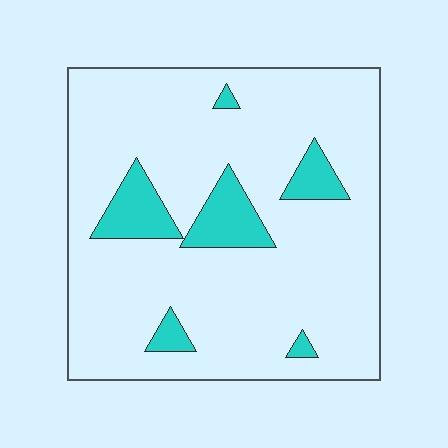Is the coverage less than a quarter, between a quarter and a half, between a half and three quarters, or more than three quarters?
Less than a quarter.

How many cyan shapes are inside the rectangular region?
6.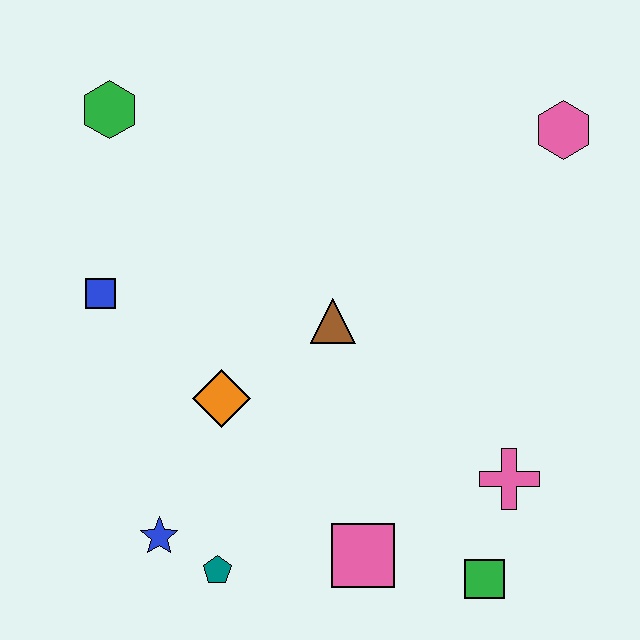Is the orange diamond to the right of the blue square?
Yes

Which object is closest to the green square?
The pink cross is closest to the green square.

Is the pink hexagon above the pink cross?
Yes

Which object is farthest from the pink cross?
The green hexagon is farthest from the pink cross.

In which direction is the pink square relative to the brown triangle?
The pink square is below the brown triangle.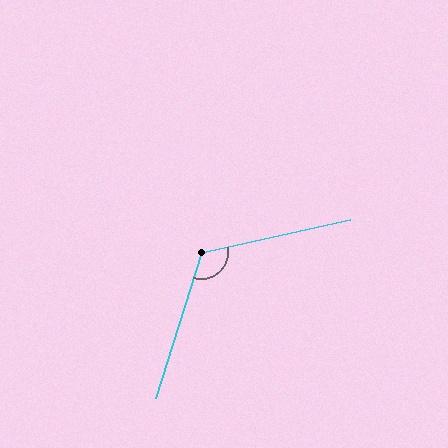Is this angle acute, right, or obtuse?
It is obtuse.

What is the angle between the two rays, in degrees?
Approximately 120 degrees.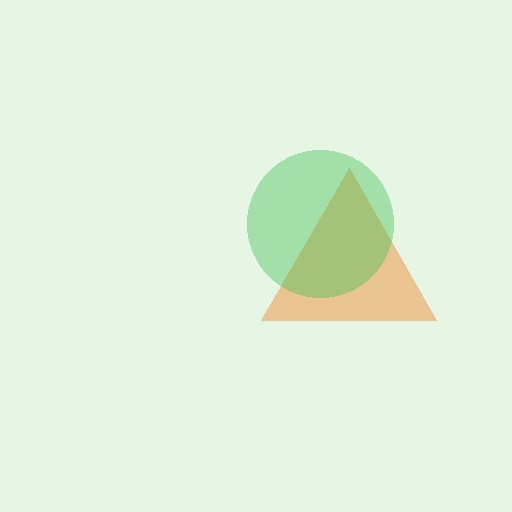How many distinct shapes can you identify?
There are 2 distinct shapes: an orange triangle, a green circle.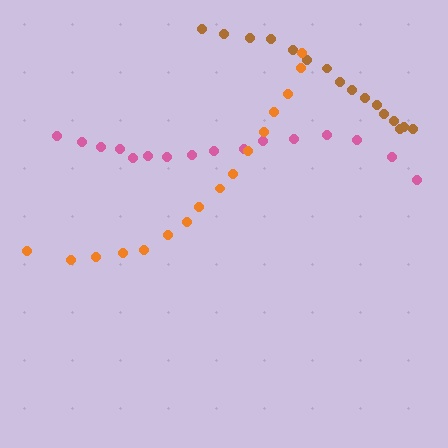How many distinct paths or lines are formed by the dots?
There are 3 distinct paths.